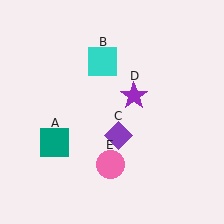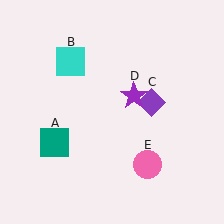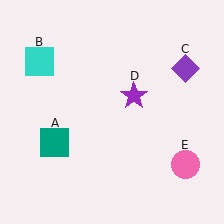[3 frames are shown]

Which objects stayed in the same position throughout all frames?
Teal square (object A) and purple star (object D) remained stationary.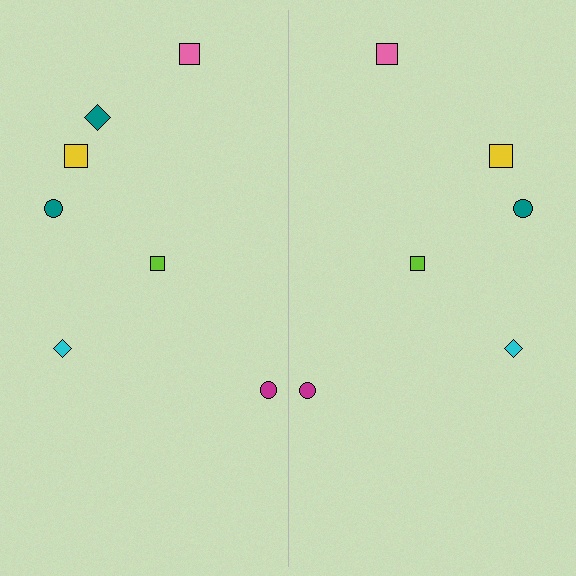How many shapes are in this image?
There are 13 shapes in this image.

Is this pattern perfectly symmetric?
No, the pattern is not perfectly symmetric. A teal diamond is missing from the right side.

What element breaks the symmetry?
A teal diamond is missing from the right side.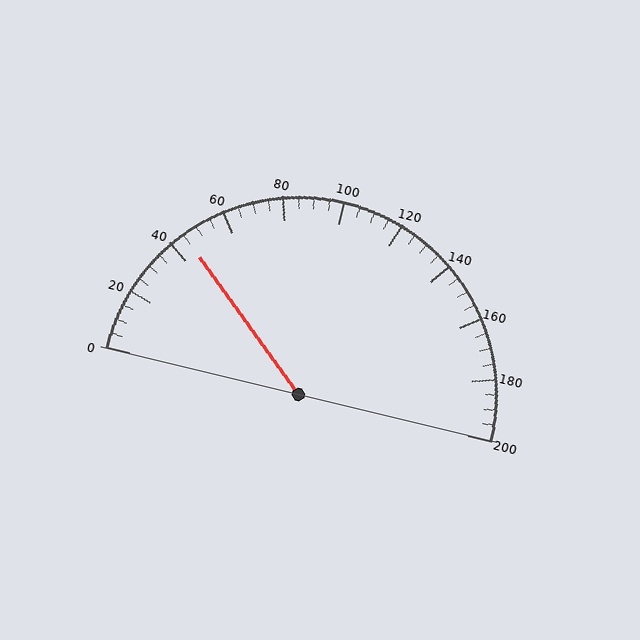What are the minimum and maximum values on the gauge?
The gauge ranges from 0 to 200.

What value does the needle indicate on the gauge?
The needle indicates approximately 45.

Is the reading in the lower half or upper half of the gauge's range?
The reading is in the lower half of the range (0 to 200).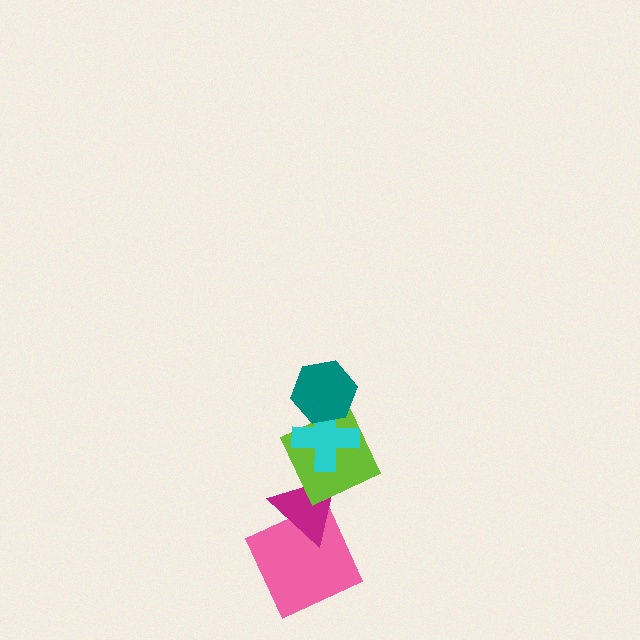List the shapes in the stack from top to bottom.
From top to bottom: the teal hexagon, the cyan cross, the lime square, the magenta triangle, the pink square.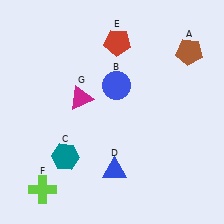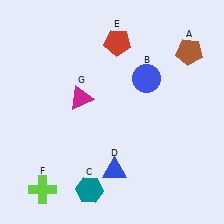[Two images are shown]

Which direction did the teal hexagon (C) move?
The teal hexagon (C) moved down.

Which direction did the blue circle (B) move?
The blue circle (B) moved right.